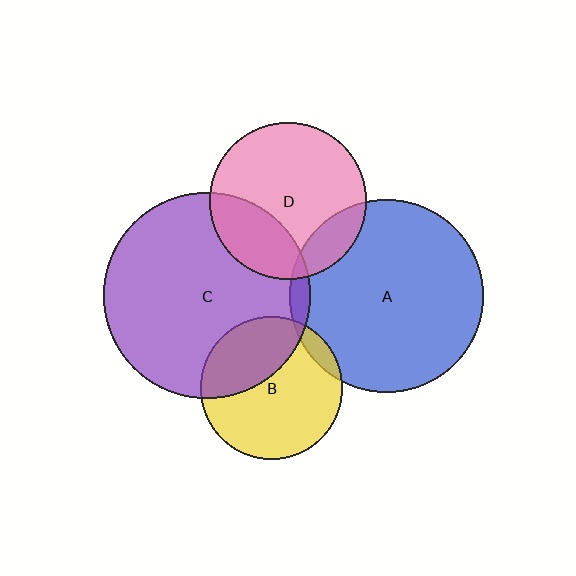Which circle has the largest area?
Circle C (purple).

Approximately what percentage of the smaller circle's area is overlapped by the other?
Approximately 15%.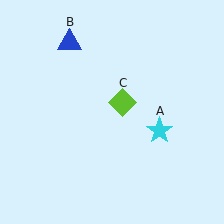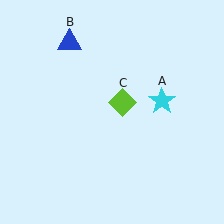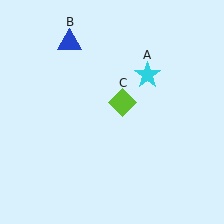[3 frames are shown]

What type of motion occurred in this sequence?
The cyan star (object A) rotated counterclockwise around the center of the scene.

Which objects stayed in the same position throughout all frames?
Blue triangle (object B) and lime diamond (object C) remained stationary.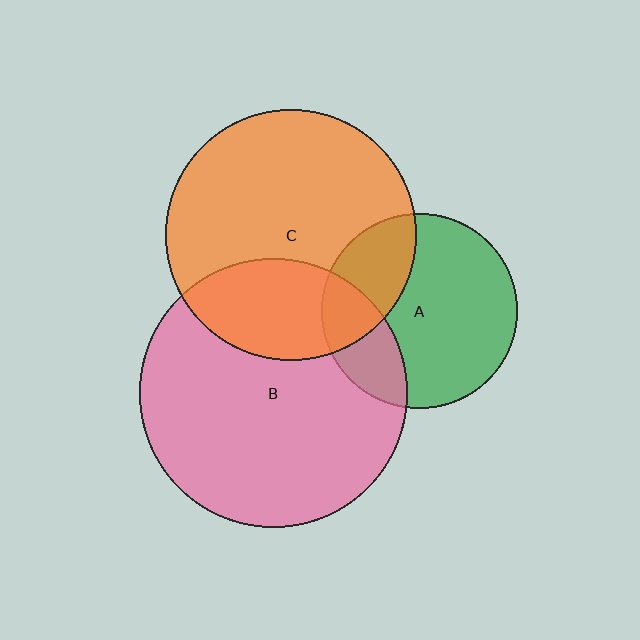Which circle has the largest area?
Circle B (pink).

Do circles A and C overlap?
Yes.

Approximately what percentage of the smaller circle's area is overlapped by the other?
Approximately 30%.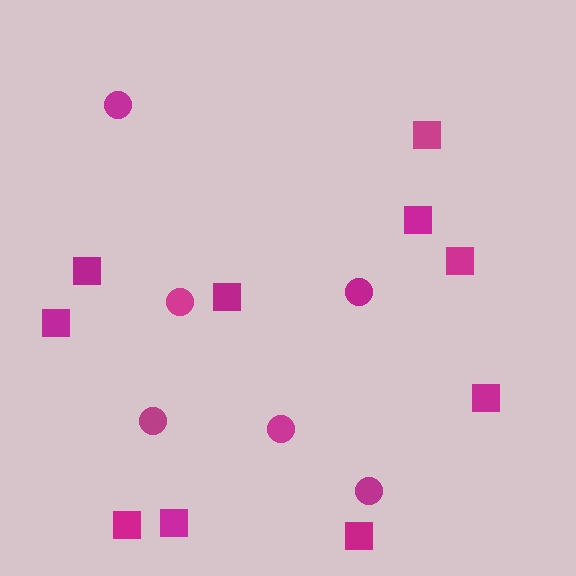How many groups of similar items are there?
There are 2 groups: one group of circles (6) and one group of squares (10).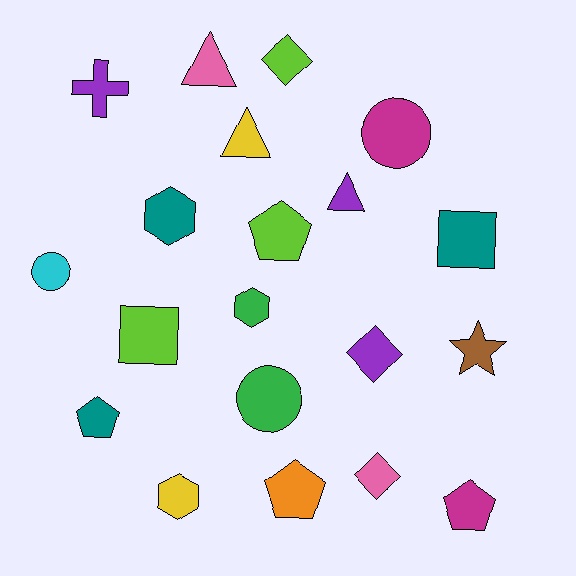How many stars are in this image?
There is 1 star.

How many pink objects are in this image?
There are 2 pink objects.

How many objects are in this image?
There are 20 objects.